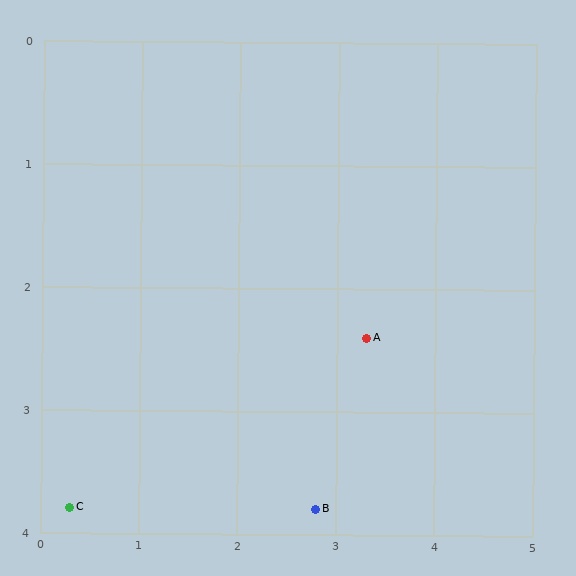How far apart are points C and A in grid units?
Points C and A are about 3.3 grid units apart.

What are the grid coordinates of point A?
Point A is at approximately (3.3, 2.4).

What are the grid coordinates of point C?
Point C is at approximately (0.3, 3.8).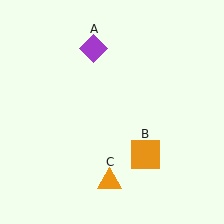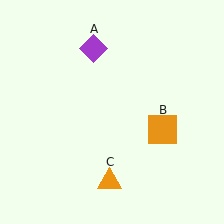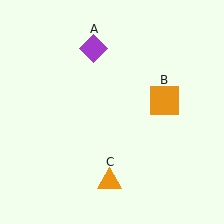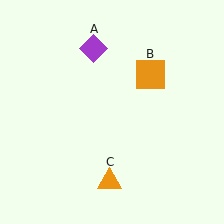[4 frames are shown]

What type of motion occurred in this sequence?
The orange square (object B) rotated counterclockwise around the center of the scene.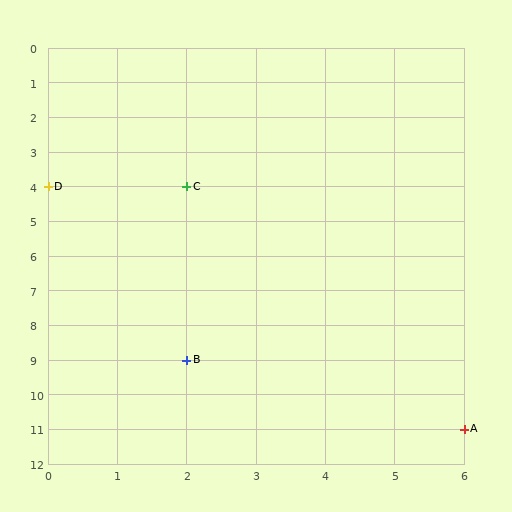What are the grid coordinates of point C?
Point C is at grid coordinates (2, 4).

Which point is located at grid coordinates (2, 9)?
Point B is at (2, 9).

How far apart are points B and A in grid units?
Points B and A are 4 columns and 2 rows apart (about 4.5 grid units diagonally).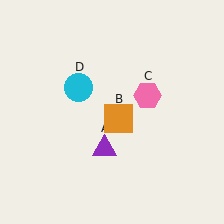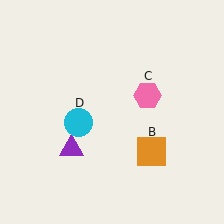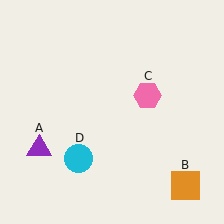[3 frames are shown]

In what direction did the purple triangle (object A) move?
The purple triangle (object A) moved left.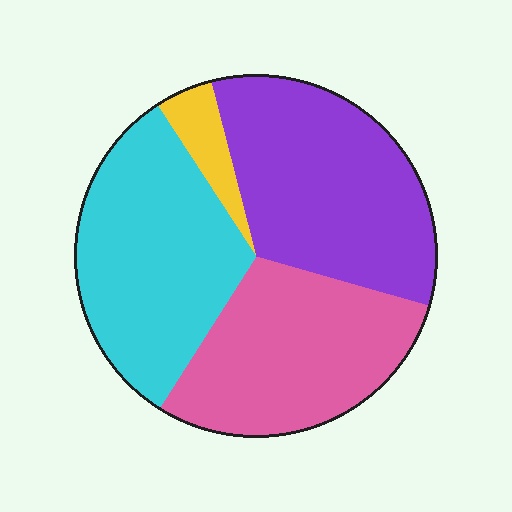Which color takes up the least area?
Yellow, at roughly 5%.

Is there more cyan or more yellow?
Cyan.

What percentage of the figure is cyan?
Cyan covers around 30% of the figure.